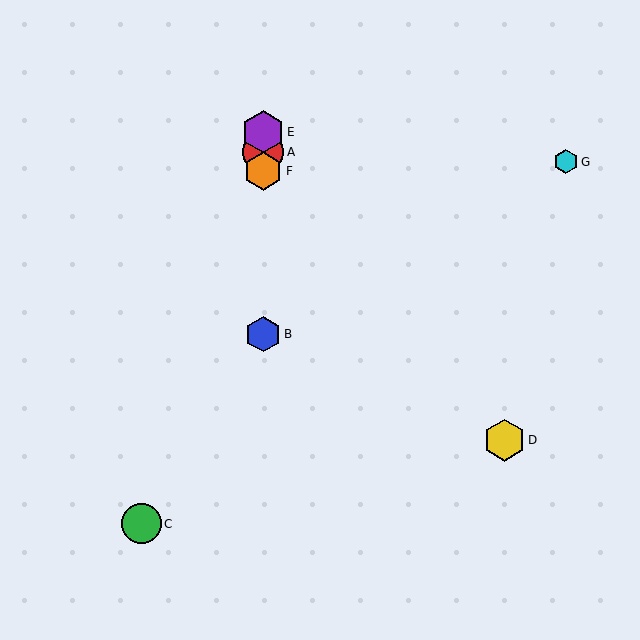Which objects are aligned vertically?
Objects A, B, E, F are aligned vertically.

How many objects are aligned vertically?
4 objects (A, B, E, F) are aligned vertically.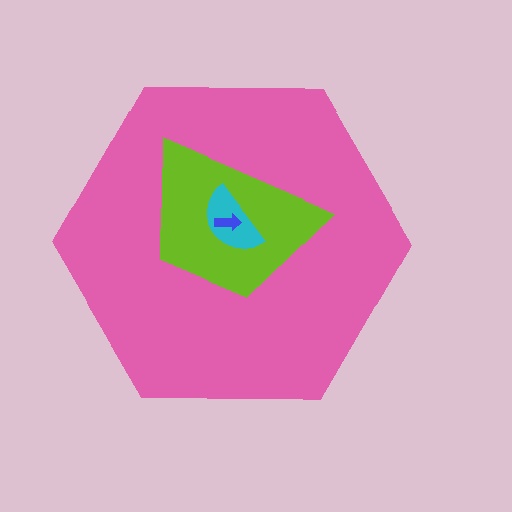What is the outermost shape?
The pink hexagon.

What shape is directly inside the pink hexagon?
The lime trapezoid.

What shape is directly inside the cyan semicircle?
The blue arrow.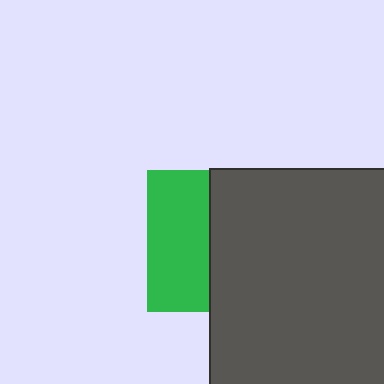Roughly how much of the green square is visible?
A small part of it is visible (roughly 44%).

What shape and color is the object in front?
The object in front is a dark gray square.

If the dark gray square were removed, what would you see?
You would see the complete green square.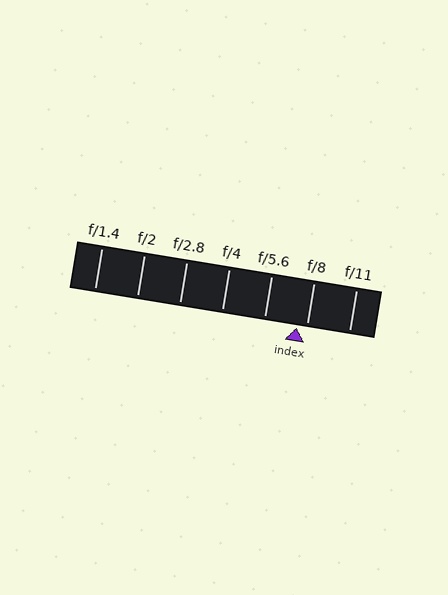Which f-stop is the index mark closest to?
The index mark is closest to f/8.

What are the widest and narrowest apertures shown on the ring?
The widest aperture shown is f/1.4 and the narrowest is f/11.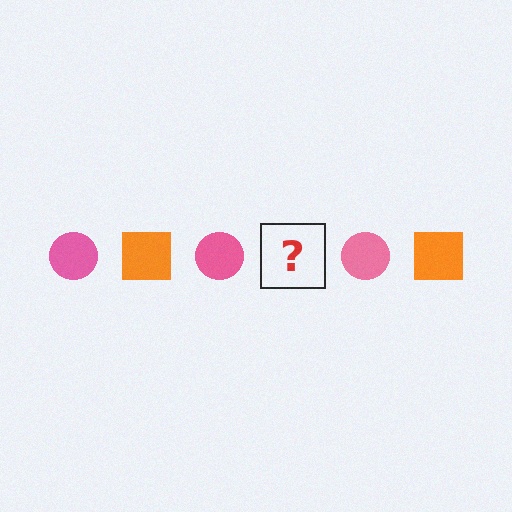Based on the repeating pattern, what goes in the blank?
The blank should be an orange square.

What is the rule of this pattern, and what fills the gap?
The rule is that the pattern alternates between pink circle and orange square. The gap should be filled with an orange square.